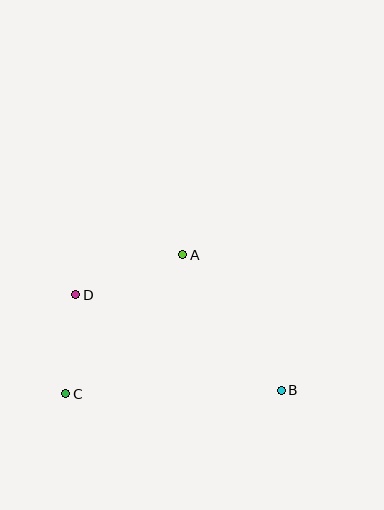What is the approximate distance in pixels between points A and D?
The distance between A and D is approximately 114 pixels.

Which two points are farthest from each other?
Points B and D are farthest from each other.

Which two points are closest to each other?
Points C and D are closest to each other.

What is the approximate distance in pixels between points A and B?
The distance between A and B is approximately 168 pixels.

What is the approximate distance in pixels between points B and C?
The distance between B and C is approximately 216 pixels.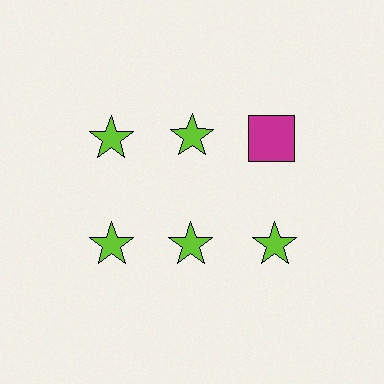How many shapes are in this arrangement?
There are 6 shapes arranged in a grid pattern.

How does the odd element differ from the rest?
It differs in both color (magenta instead of lime) and shape (square instead of star).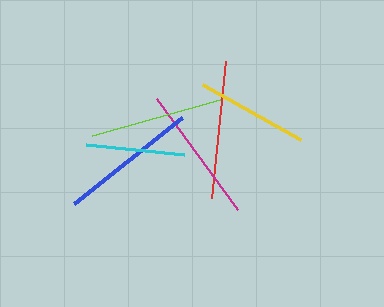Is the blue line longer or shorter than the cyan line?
The blue line is longer than the cyan line.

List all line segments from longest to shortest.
From longest to shortest: blue, red, magenta, lime, yellow, cyan.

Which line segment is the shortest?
The cyan line is the shortest at approximately 98 pixels.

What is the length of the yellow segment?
The yellow segment is approximately 112 pixels long.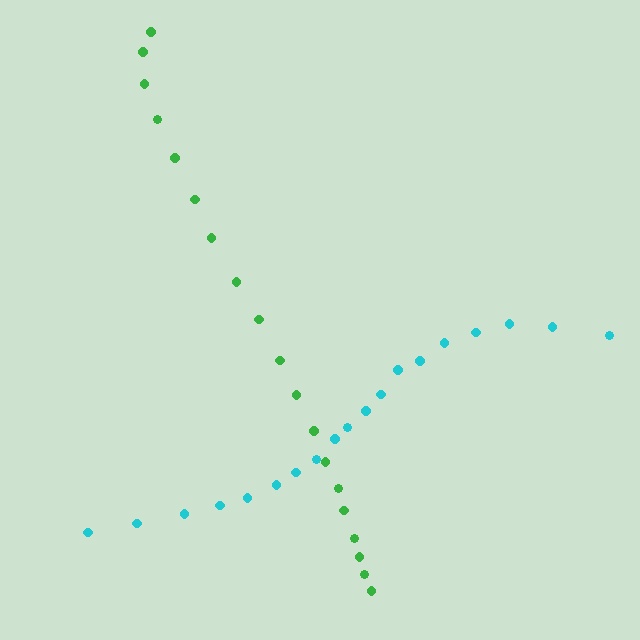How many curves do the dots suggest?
There are 2 distinct paths.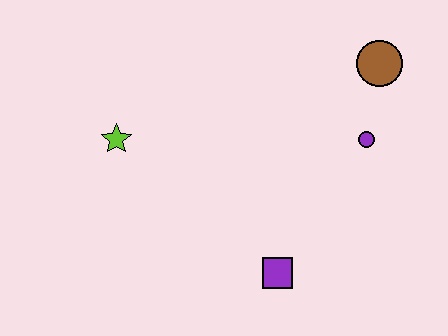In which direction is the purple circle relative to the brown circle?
The purple circle is below the brown circle.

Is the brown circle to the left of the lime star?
No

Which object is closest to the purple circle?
The brown circle is closest to the purple circle.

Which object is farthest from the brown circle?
The lime star is farthest from the brown circle.